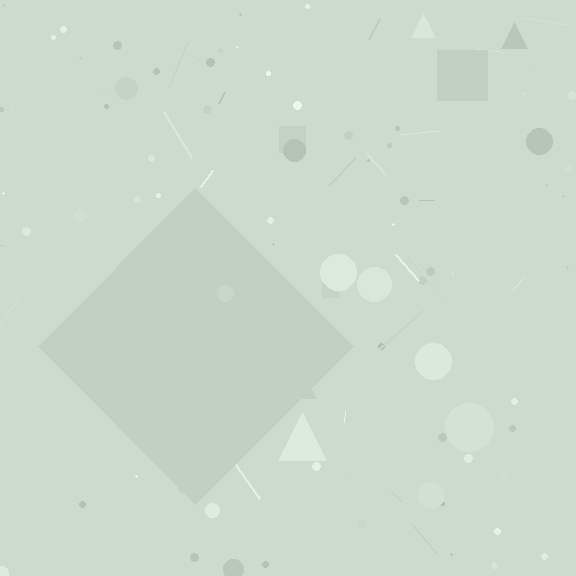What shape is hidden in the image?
A diamond is hidden in the image.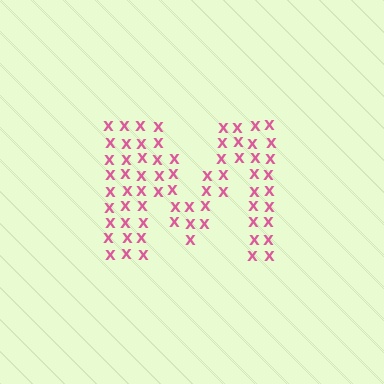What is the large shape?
The large shape is the letter M.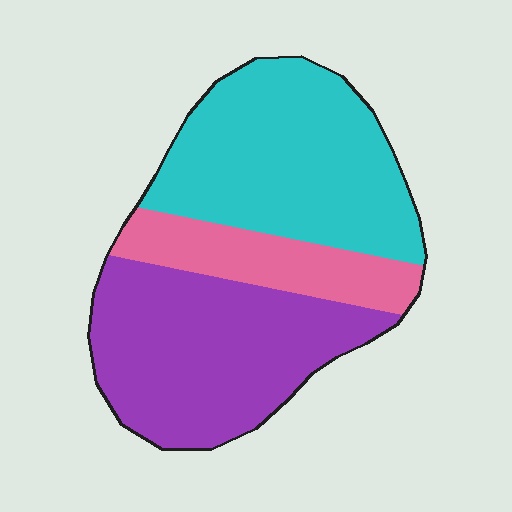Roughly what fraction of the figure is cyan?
Cyan takes up about two fifths (2/5) of the figure.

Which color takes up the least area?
Pink, at roughly 20%.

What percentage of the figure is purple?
Purple takes up between a quarter and a half of the figure.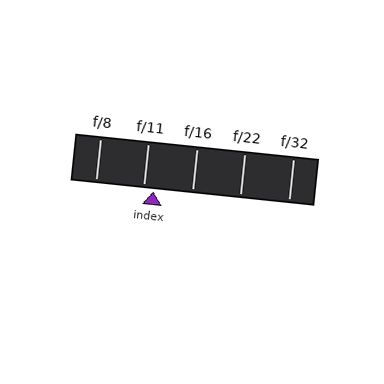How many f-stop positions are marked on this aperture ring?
There are 5 f-stop positions marked.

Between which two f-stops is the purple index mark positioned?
The index mark is between f/11 and f/16.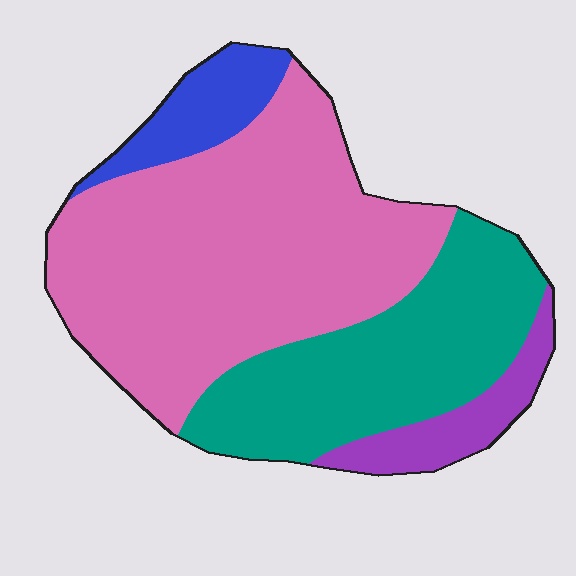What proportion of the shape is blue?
Blue covers 9% of the shape.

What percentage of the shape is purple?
Purple covers 8% of the shape.